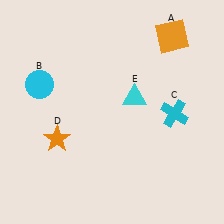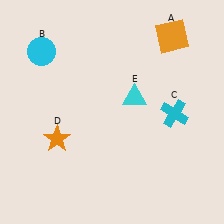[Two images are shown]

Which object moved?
The cyan circle (B) moved up.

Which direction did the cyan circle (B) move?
The cyan circle (B) moved up.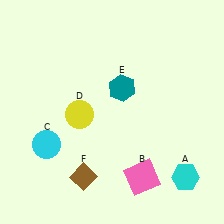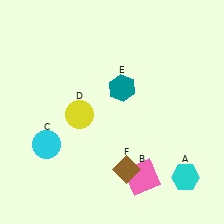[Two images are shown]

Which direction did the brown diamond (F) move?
The brown diamond (F) moved right.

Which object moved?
The brown diamond (F) moved right.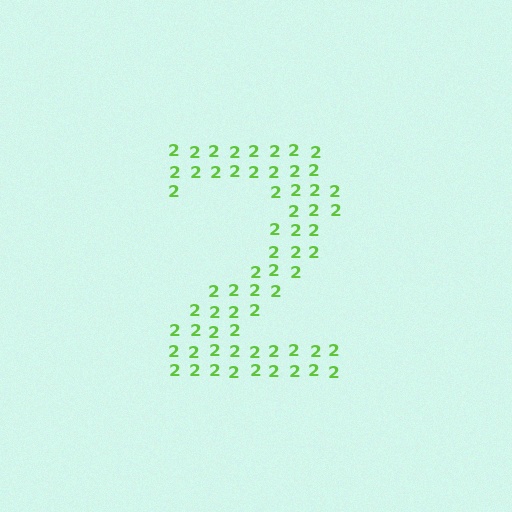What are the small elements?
The small elements are digit 2's.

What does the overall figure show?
The overall figure shows the digit 2.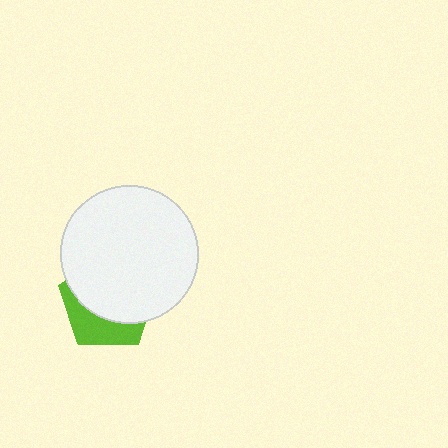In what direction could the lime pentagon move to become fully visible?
The lime pentagon could move down. That would shift it out from behind the white circle entirely.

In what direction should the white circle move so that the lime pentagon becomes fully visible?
The white circle should move up. That is the shortest direction to clear the overlap and leave the lime pentagon fully visible.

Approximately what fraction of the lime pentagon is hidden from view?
Roughly 64% of the lime pentagon is hidden behind the white circle.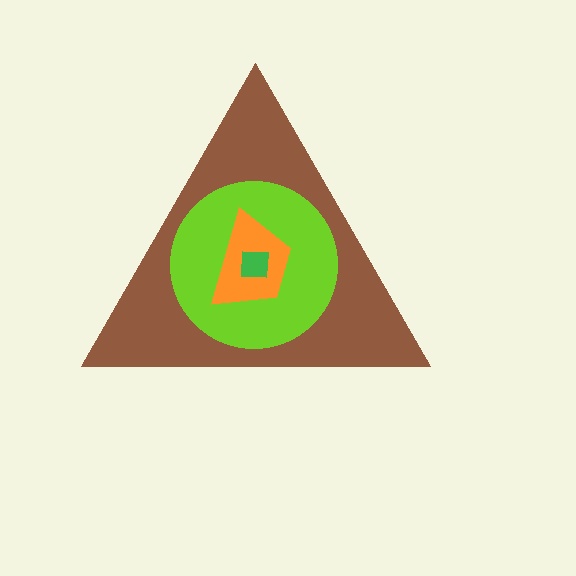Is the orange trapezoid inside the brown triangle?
Yes.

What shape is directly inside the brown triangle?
The lime circle.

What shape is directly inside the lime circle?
The orange trapezoid.